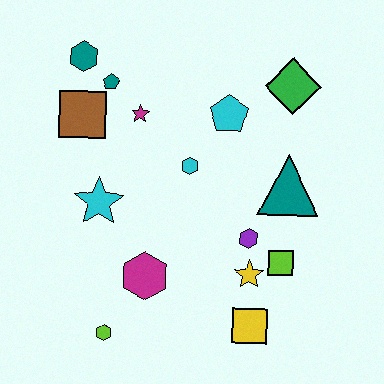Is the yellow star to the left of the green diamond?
Yes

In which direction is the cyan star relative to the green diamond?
The cyan star is to the left of the green diamond.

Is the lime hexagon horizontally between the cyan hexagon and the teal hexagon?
Yes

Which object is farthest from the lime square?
The teal hexagon is farthest from the lime square.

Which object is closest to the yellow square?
The yellow star is closest to the yellow square.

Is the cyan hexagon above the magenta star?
No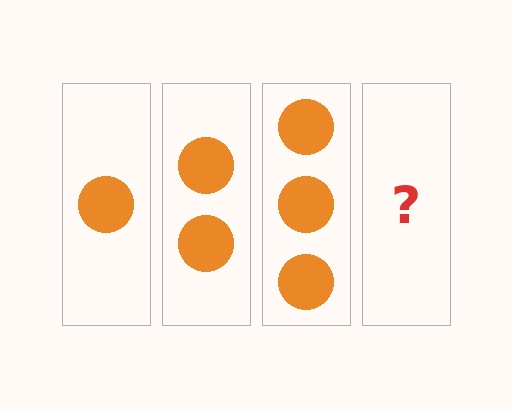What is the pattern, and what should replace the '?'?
The pattern is that each step adds one more circle. The '?' should be 4 circles.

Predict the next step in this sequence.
The next step is 4 circles.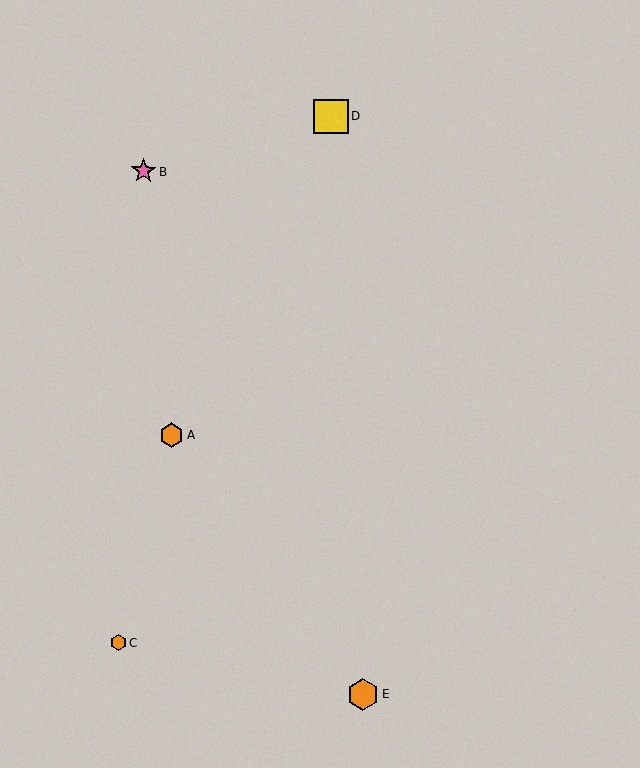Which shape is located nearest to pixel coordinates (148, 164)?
The pink star (labeled B) at (143, 171) is nearest to that location.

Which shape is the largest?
The yellow square (labeled D) is the largest.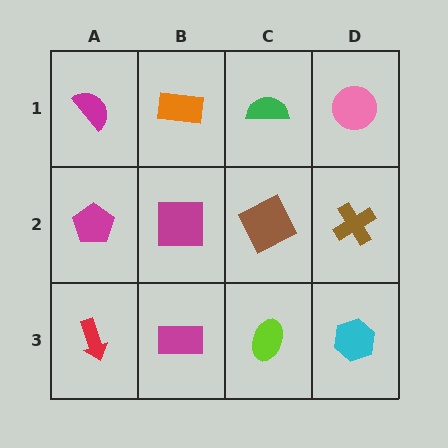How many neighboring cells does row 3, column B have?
3.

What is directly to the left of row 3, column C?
A magenta rectangle.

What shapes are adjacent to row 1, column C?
A brown square (row 2, column C), an orange rectangle (row 1, column B), a pink circle (row 1, column D).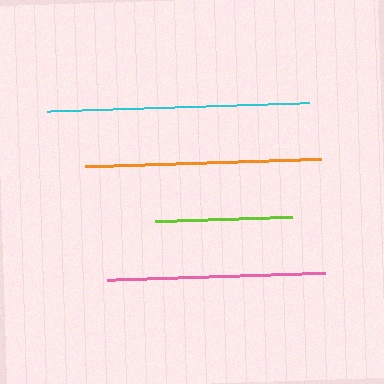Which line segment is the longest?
The cyan line is the longest at approximately 263 pixels.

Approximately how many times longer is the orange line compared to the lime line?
The orange line is approximately 1.7 times the length of the lime line.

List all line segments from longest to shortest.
From longest to shortest: cyan, orange, pink, lime.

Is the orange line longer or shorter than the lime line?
The orange line is longer than the lime line.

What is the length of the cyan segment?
The cyan segment is approximately 263 pixels long.